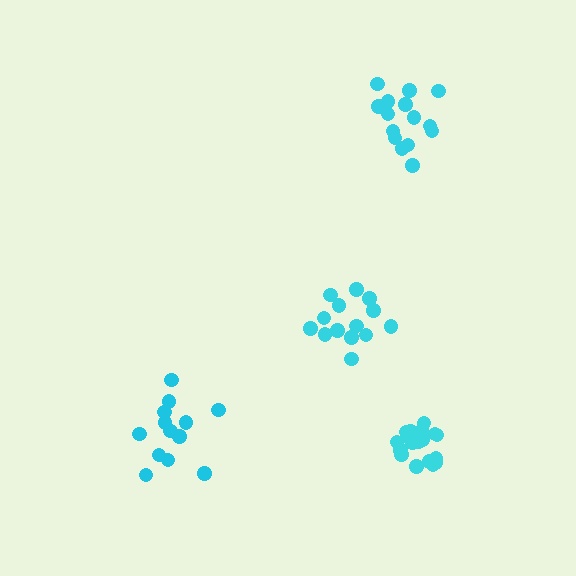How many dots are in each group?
Group 1: 13 dots, Group 2: 14 dots, Group 3: 15 dots, Group 4: 18 dots (60 total).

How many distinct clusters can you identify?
There are 4 distinct clusters.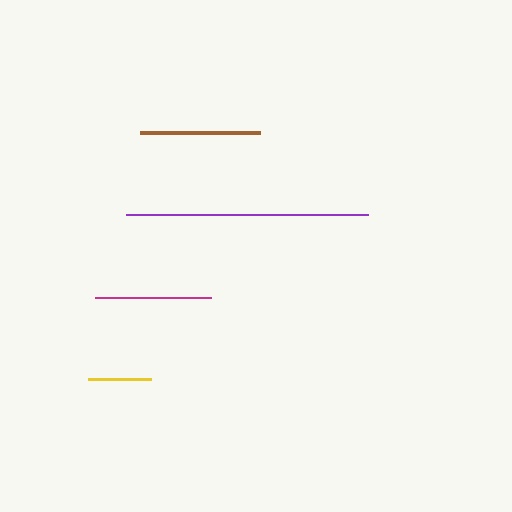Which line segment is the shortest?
The yellow line is the shortest at approximately 64 pixels.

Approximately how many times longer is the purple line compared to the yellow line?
The purple line is approximately 3.8 times the length of the yellow line.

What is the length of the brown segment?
The brown segment is approximately 120 pixels long.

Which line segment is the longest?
The purple line is the longest at approximately 242 pixels.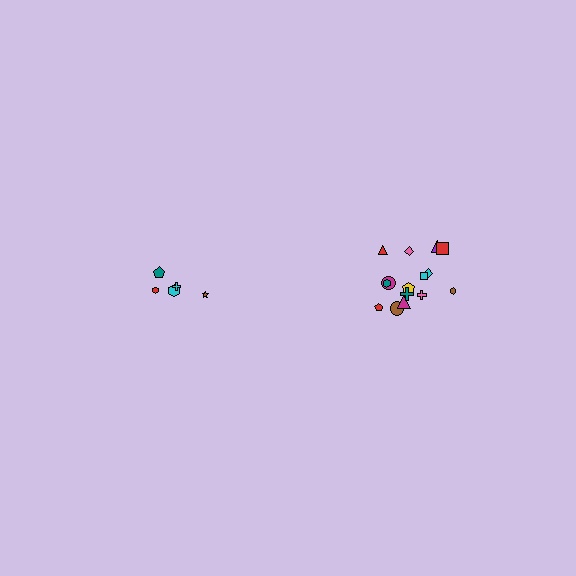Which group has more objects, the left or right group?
The right group.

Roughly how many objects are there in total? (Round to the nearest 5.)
Roughly 20 objects in total.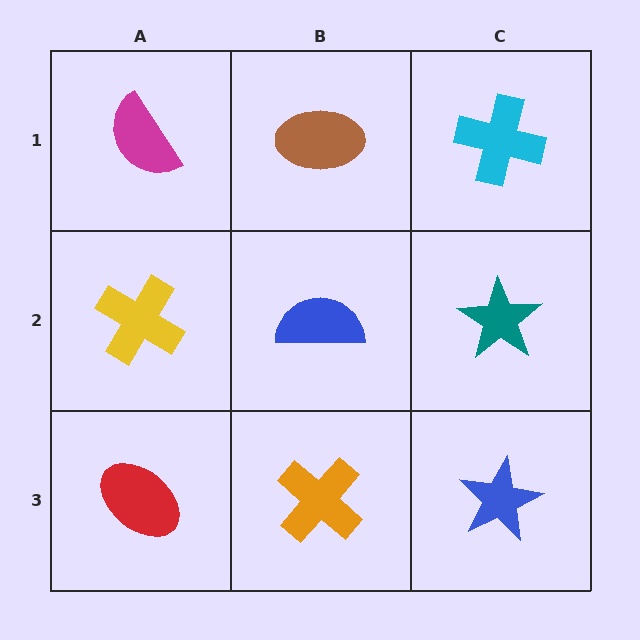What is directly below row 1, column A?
A yellow cross.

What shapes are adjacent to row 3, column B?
A blue semicircle (row 2, column B), a red ellipse (row 3, column A), a blue star (row 3, column C).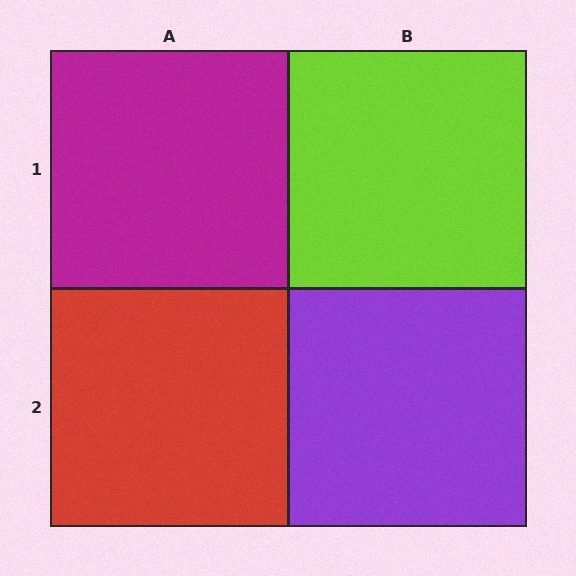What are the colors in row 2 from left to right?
Red, purple.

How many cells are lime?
1 cell is lime.